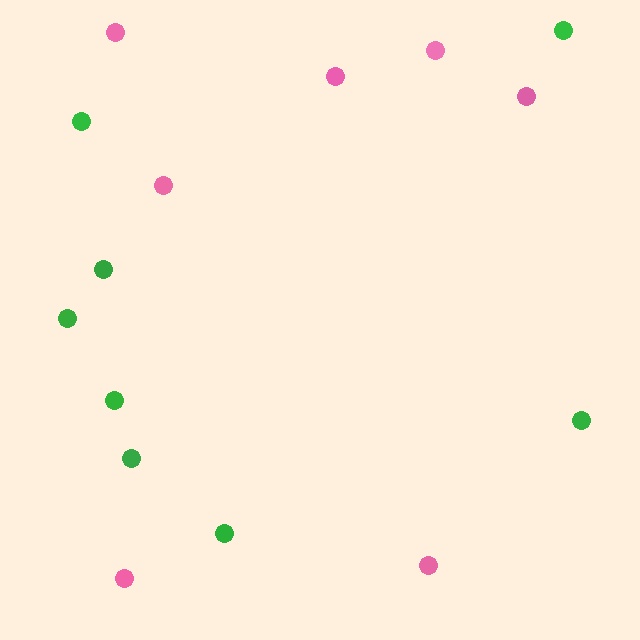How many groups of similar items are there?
There are 2 groups: one group of pink circles (7) and one group of green circles (8).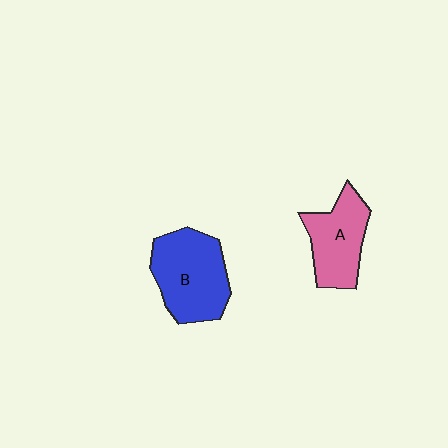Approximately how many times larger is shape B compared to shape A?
Approximately 1.3 times.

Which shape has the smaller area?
Shape A (pink).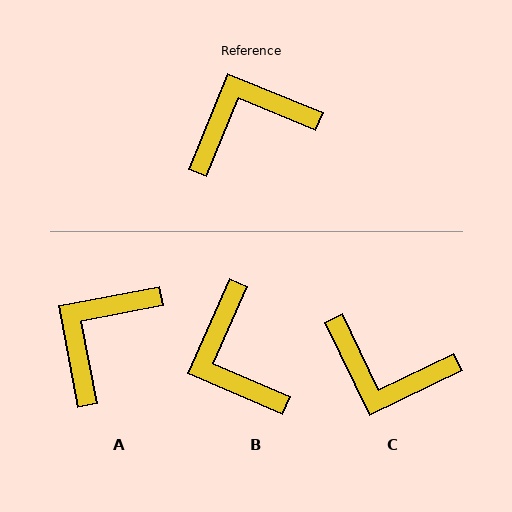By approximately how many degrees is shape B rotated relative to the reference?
Approximately 88 degrees counter-clockwise.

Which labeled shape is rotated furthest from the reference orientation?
C, about 138 degrees away.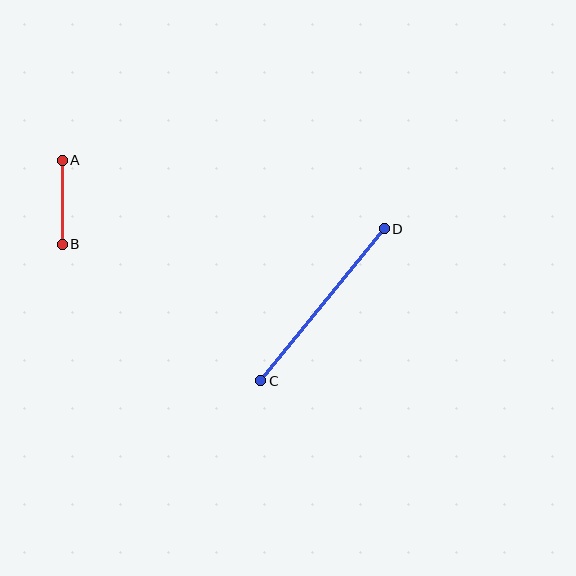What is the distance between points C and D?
The distance is approximately 196 pixels.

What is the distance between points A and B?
The distance is approximately 84 pixels.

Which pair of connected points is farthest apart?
Points C and D are farthest apart.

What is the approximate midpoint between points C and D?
The midpoint is at approximately (322, 305) pixels.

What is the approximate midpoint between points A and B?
The midpoint is at approximately (62, 202) pixels.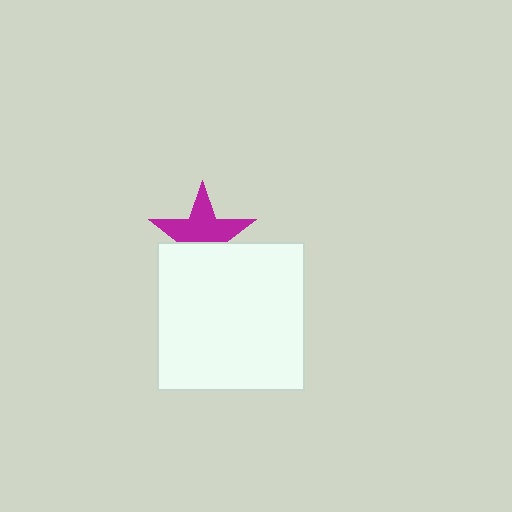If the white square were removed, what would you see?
You would see the complete magenta star.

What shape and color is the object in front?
The object in front is a white square.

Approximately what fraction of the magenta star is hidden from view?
Roughly 40% of the magenta star is hidden behind the white square.